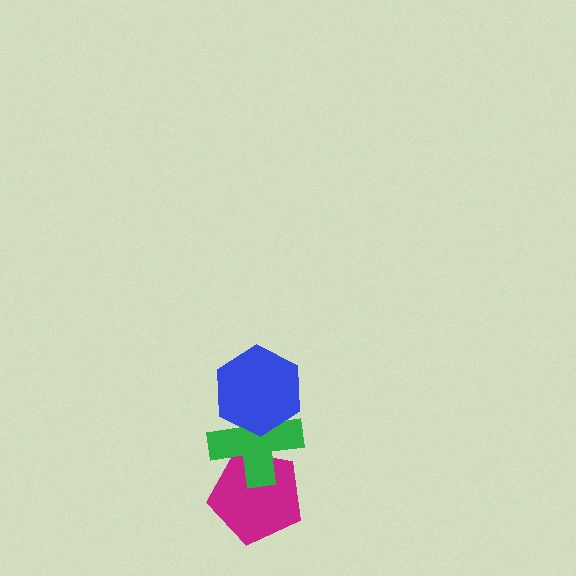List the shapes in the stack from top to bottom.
From top to bottom: the blue hexagon, the green cross, the magenta pentagon.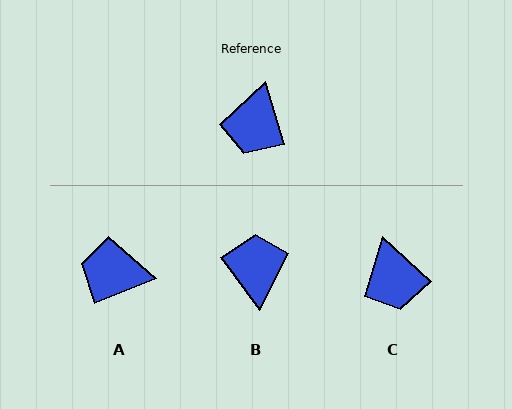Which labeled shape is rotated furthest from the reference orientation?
B, about 160 degrees away.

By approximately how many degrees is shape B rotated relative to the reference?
Approximately 160 degrees clockwise.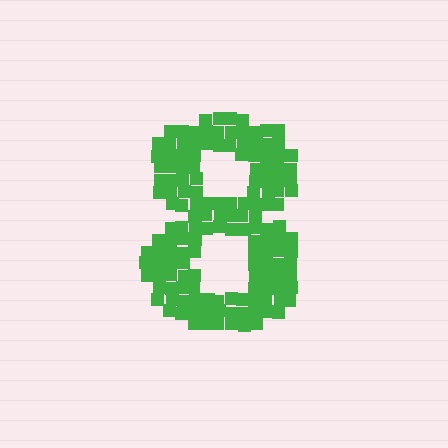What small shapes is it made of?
It is made of small squares.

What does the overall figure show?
The overall figure shows the digit 8.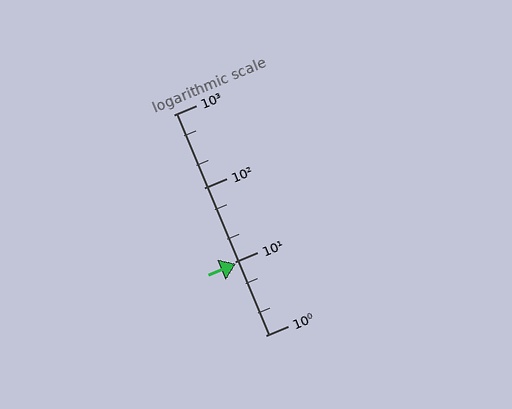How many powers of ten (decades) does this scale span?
The scale spans 3 decades, from 1 to 1000.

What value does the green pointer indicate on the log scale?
The pointer indicates approximately 9.4.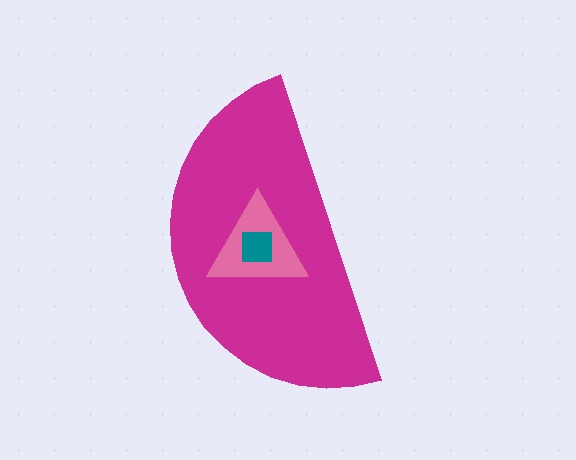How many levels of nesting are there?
3.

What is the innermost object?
The teal square.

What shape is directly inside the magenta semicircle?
The pink triangle.